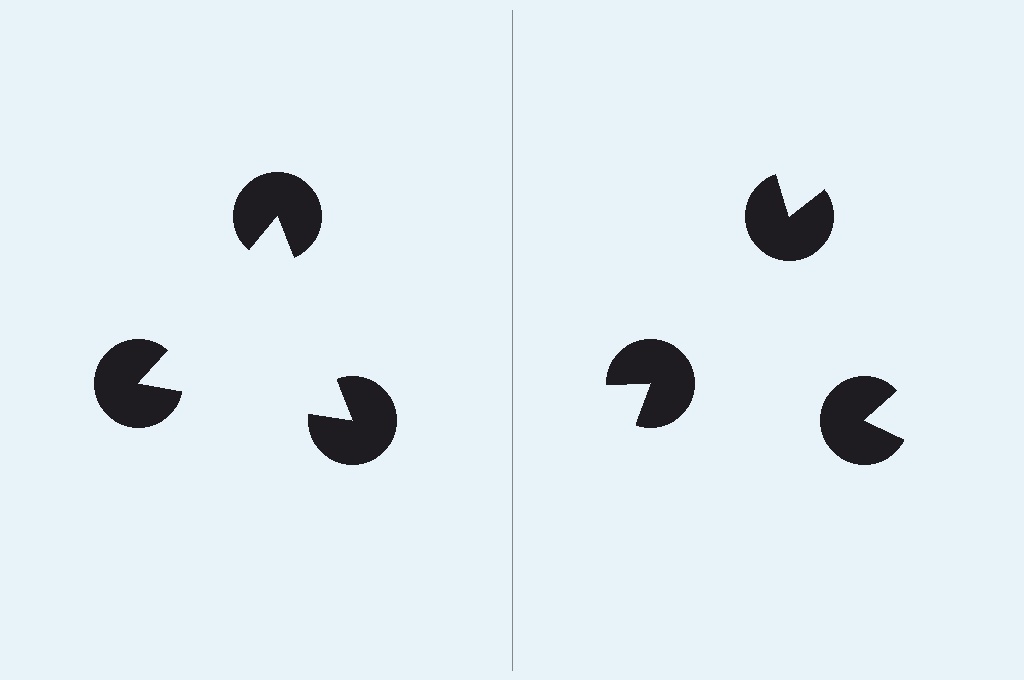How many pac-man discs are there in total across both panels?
6 — 3 on each side.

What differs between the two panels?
The pac-man discs are positioned identically on both sides; only the wedge orientations differ. On the left they align to a triangle; on the right they are misaligned.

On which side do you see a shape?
An illusory triangle appears on the left side. On the right side the wedge cuts are rotated, so no coherent shape forms.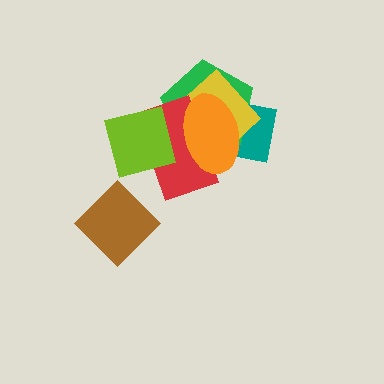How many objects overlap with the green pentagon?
5 objects overlap with the green pentagon.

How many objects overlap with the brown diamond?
0 objects overlap with the brown diamond.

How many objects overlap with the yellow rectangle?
4 objects overlap with the yellow rectangle.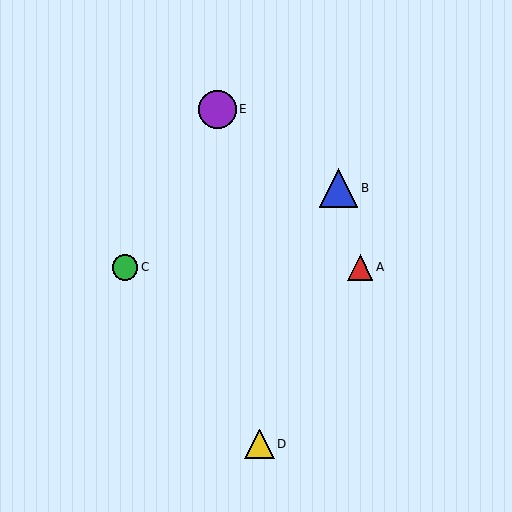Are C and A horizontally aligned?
Yes, both are at y≈267.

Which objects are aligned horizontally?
Objects A, C are aligned horizontally.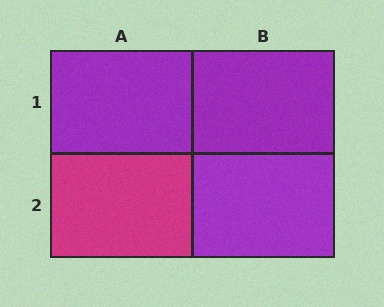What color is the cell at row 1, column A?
Purple.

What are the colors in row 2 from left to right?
Magenta, purple.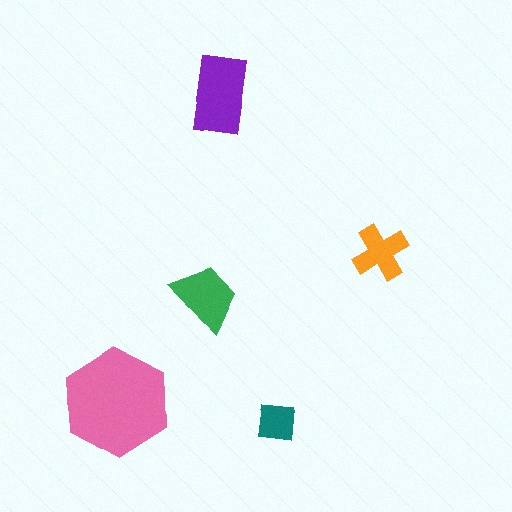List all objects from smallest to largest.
The teal square, the orange cross, the green trapezoid, the purple rectangle, the pink hexagon.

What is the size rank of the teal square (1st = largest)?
5th.